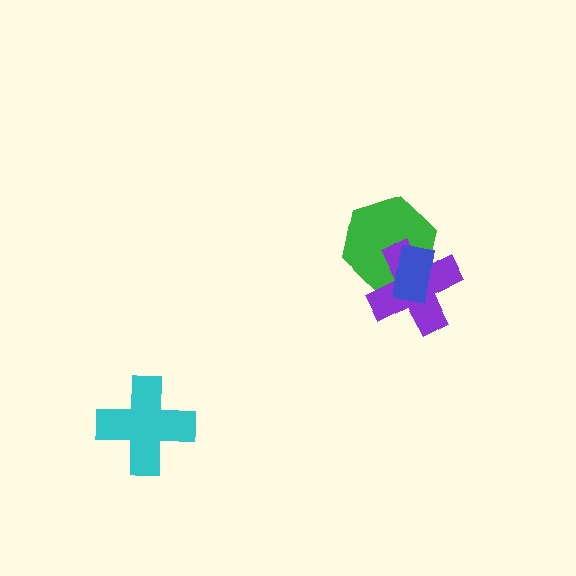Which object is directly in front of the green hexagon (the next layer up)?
The purple cross is directly in front of the green hexagon.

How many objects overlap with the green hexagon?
2 objects overlap with the green hexagon.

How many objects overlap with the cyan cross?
0 objects overlap with the cyan cross.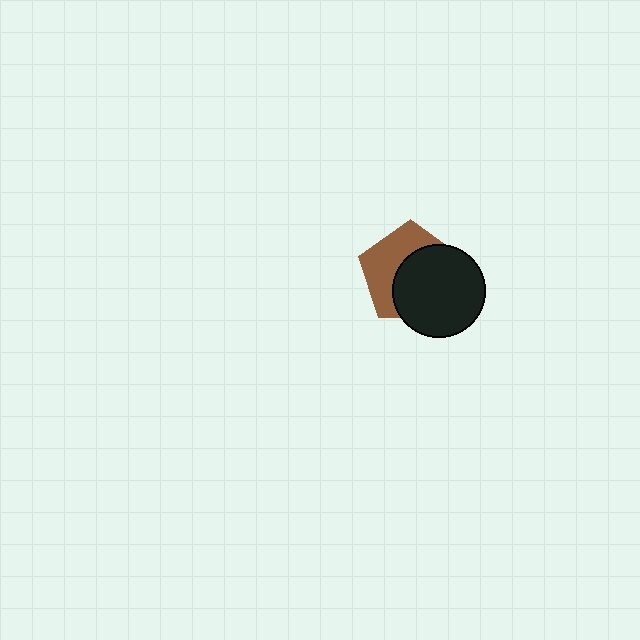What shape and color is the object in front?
The object in front is a black circle.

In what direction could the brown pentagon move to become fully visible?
The brown pentagon could move toward the upper-left. That would shift it out from behind the black circle entirely.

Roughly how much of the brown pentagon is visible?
A small part of it is visible (roughly 45%).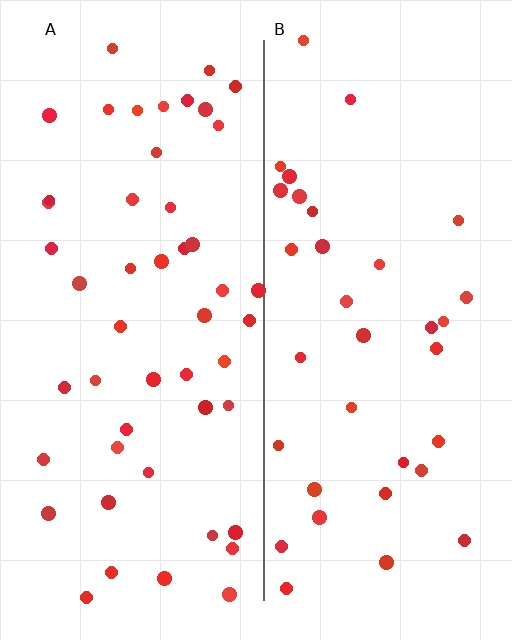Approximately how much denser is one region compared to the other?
Approximately 1.4× — region A over region B.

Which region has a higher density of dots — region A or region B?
A (the left).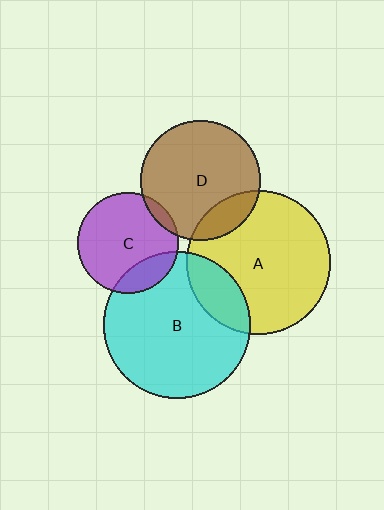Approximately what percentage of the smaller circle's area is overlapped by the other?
Approximately 5%.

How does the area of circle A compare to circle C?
Approximately 2.1 times.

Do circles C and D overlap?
Yes.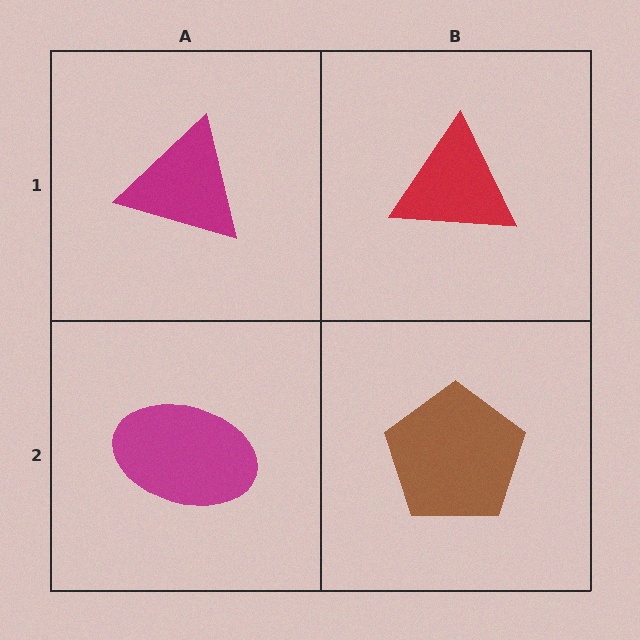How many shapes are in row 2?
2 shapes.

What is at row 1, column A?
A magenta triangle.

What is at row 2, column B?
A brown pentagon.